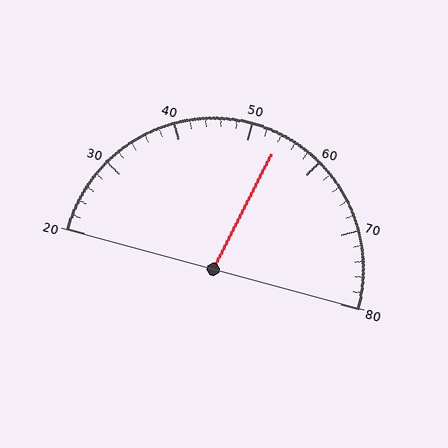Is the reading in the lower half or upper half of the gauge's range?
The reading is in the upper half of the range (20 to 80).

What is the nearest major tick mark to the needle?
The nearest major tick mark is 50.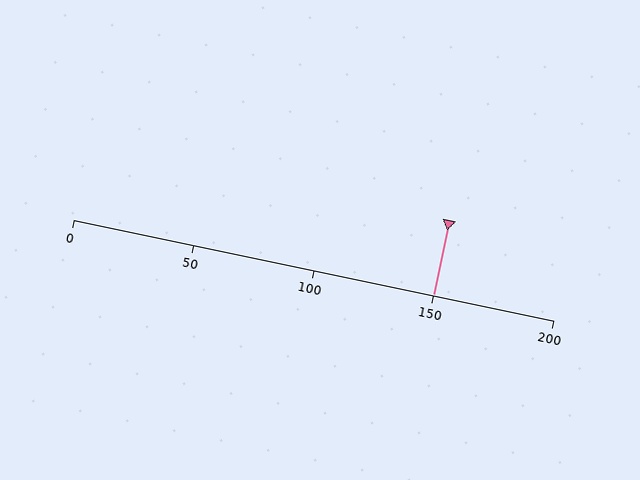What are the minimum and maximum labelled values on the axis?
The axis runs from 0 to 200.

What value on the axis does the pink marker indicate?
The marker indicates approximately 150.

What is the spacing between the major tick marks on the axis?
The major ticks are spaced 50 apart.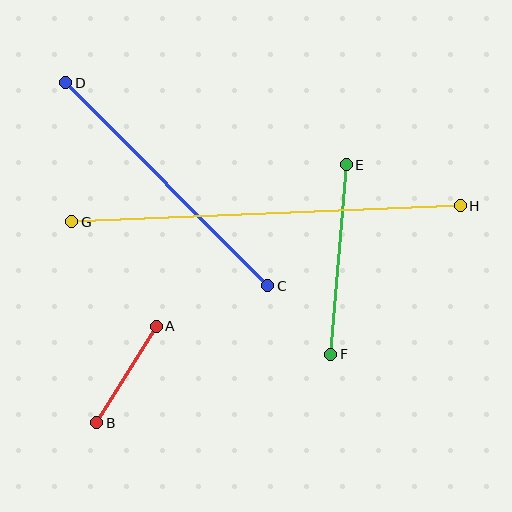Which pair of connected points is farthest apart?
Points G and H are farthest apart.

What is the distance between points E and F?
The distance is approximately 190 pixels.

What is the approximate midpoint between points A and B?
The midpoint is at approximately (126, 375) pixels.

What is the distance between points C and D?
The distance is approximately 286 pixels.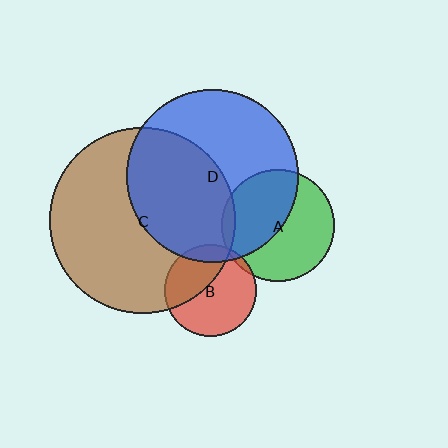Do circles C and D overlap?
Yes.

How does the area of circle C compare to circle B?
Approximately 4.1 times.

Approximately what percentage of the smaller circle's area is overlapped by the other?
Approximately 45%.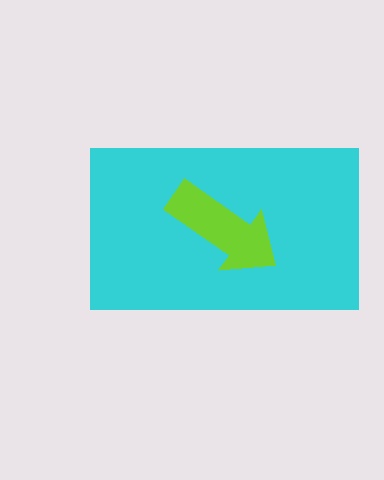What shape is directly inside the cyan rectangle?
The lime arrow.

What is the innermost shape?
The lime arrow.